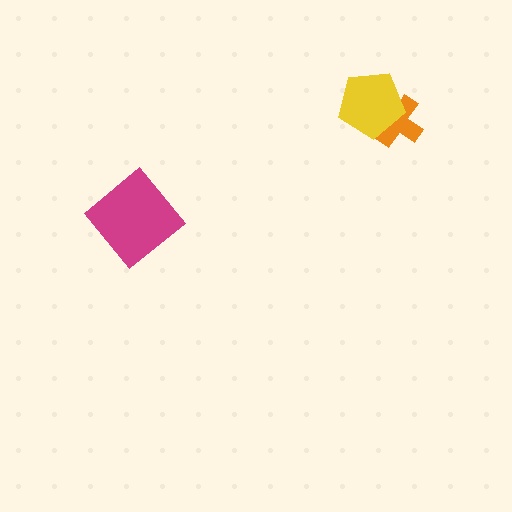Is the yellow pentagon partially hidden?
No, no other shape covers it.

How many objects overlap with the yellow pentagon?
1 object overlaps with the yellow pentagon.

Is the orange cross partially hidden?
Yes, it is partially covered by another shape.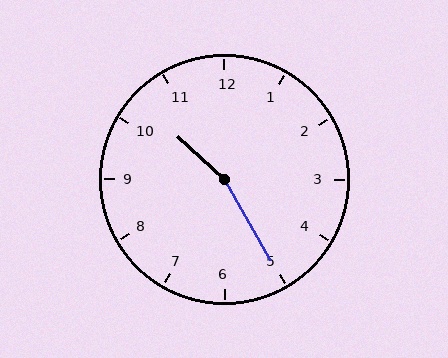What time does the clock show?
10:25.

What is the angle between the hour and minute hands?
Approximately 162 degrees.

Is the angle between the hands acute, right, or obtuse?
It is obtuse.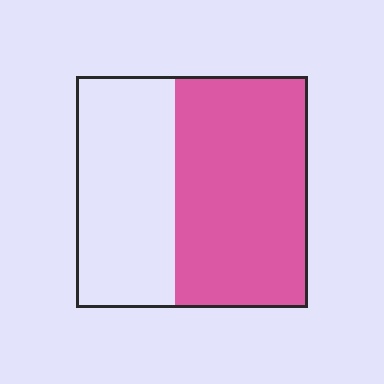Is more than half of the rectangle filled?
Yes.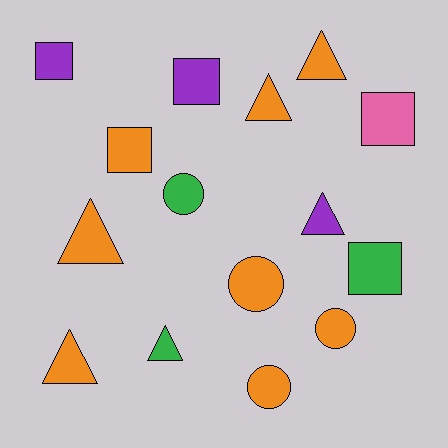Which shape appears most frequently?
Triangle, with 6 objects.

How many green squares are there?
There is 1 green square.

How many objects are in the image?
There are 15 objects.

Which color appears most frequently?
Orange, with 8 objects.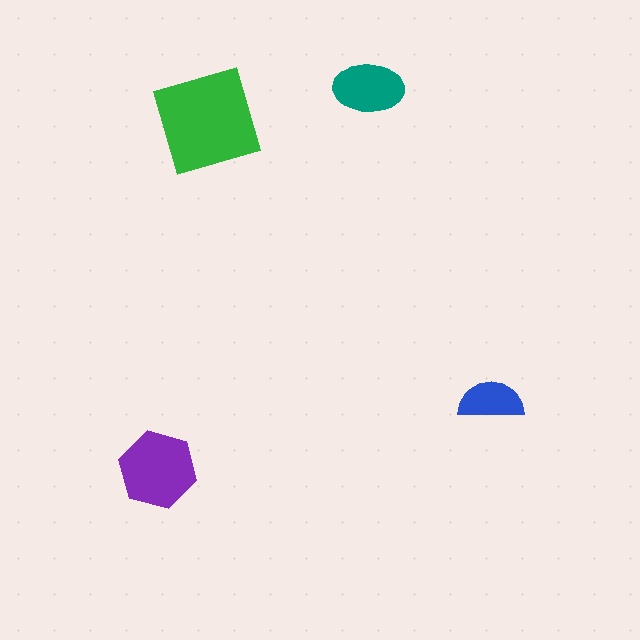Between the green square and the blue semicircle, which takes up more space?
The green square.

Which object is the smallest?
The blue semicircle.